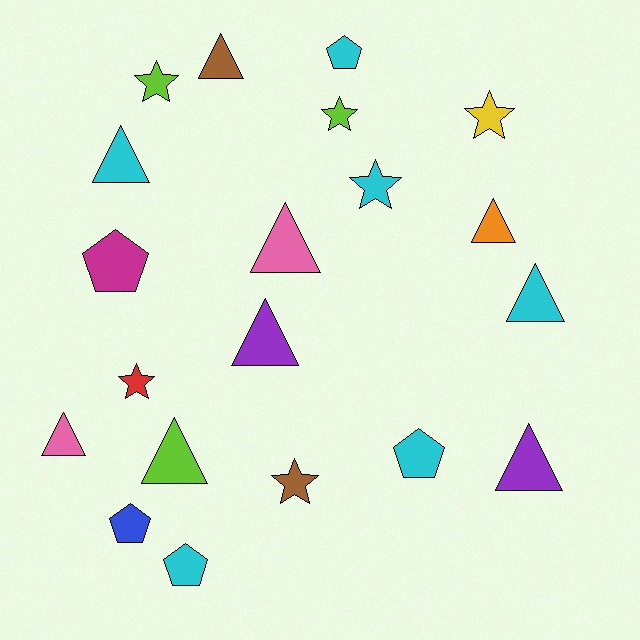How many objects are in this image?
There are 20 objects.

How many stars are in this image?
There are 6 stars.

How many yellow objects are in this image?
There is 1 yellow object.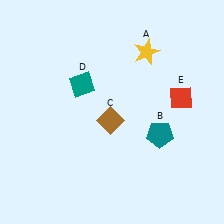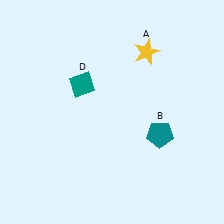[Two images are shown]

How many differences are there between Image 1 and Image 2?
There are 2 differences between the two images.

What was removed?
The brown diamond (C), the red diamond (E) were removed in Image 2.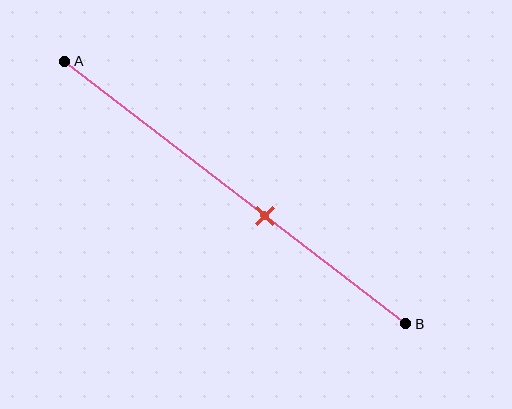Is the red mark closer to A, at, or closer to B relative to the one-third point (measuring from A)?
The red mark is closer to point B than the one-third point of segment AB.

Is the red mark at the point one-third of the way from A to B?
No, the mark is at about 60% from A, not at the 33% one-third point.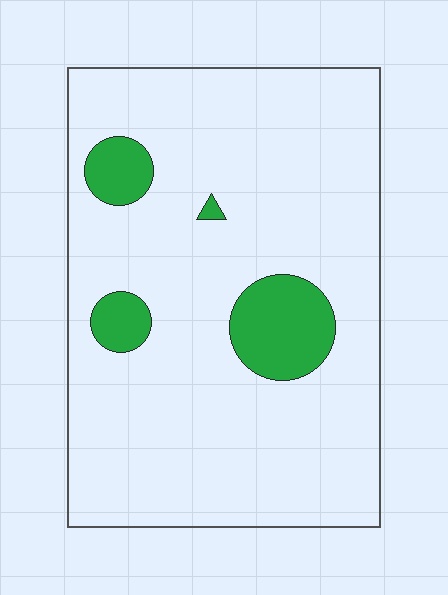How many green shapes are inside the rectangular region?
4.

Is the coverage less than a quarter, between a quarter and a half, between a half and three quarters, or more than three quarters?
Less than a quarter.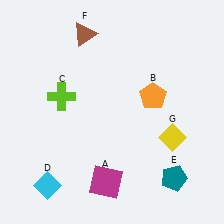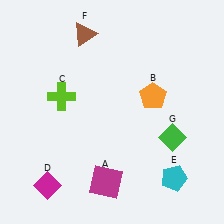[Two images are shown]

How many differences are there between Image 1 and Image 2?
There are 3 differences between the two images.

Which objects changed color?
D changed from cyan to magenta. E changed from teal to cyan. G changed from yellow to green.